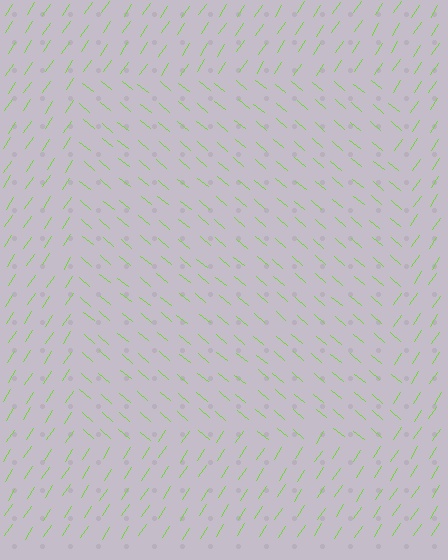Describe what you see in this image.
The image is filled with small lime line segments. A rectangle region in the image has lines oriented differently from the surrounding lines, creating a visible texture boundary.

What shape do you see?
I see a rectangle.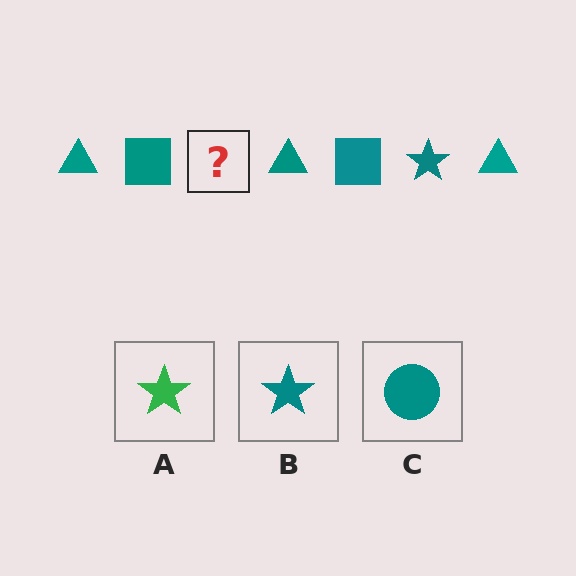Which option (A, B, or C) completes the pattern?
B.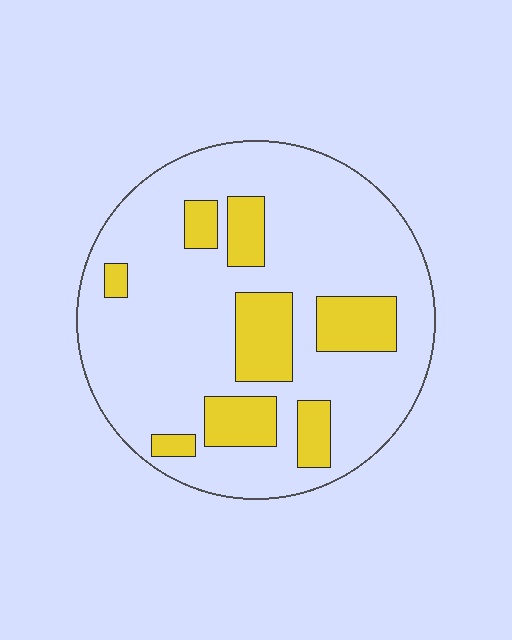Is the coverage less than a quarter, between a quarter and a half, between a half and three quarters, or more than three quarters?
Less than a quarter.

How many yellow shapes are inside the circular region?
8.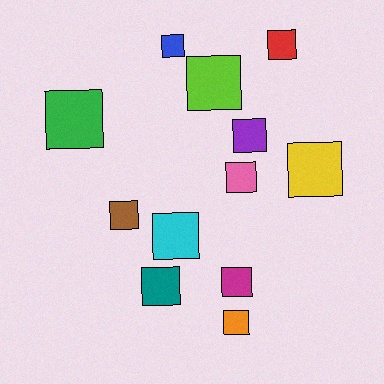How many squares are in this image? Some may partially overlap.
There are 12 squares.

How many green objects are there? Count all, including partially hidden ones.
There is 1 green object.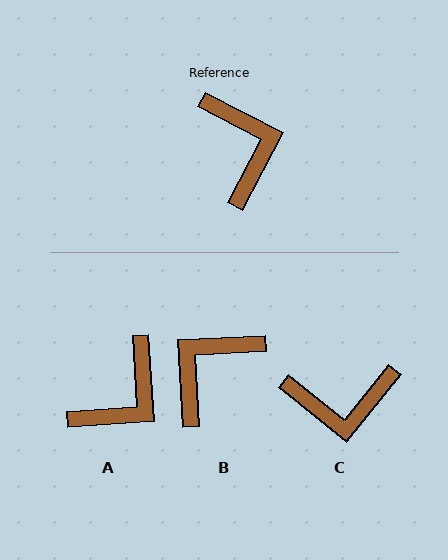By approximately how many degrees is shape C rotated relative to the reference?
Approximately 101 degrees clockwise.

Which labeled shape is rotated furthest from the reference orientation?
B, about 121 degrees away.